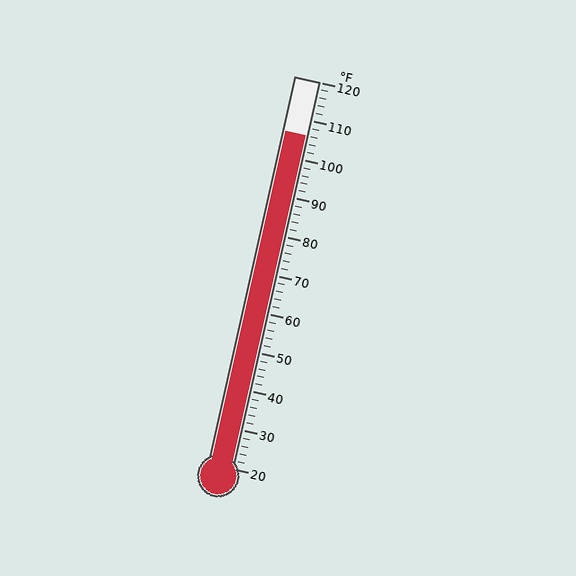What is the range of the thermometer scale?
The thermometer scale ranges from 20°F to 120°F.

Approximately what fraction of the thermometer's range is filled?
The thermometer is filled to approximately 85% of its range.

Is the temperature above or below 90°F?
The temperature is above 90°F.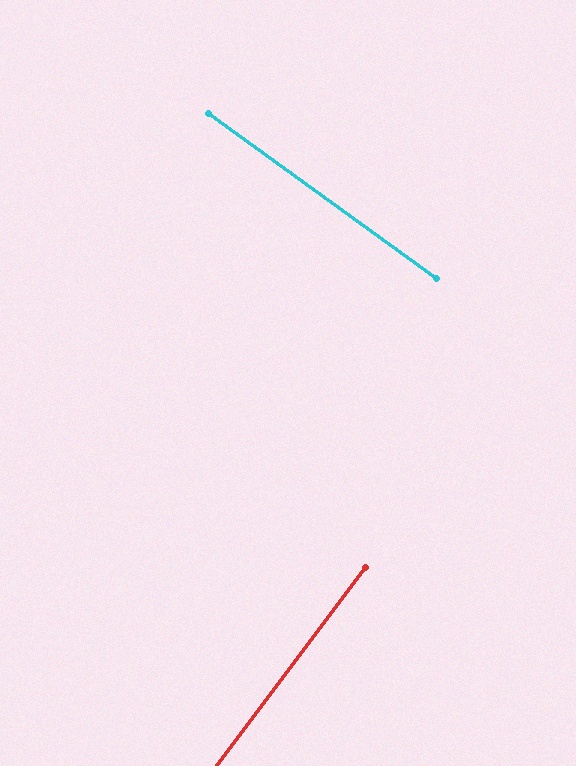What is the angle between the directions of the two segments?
Approximately 89 degrees.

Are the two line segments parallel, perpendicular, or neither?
Perpendicular — they meet at approximately 89°.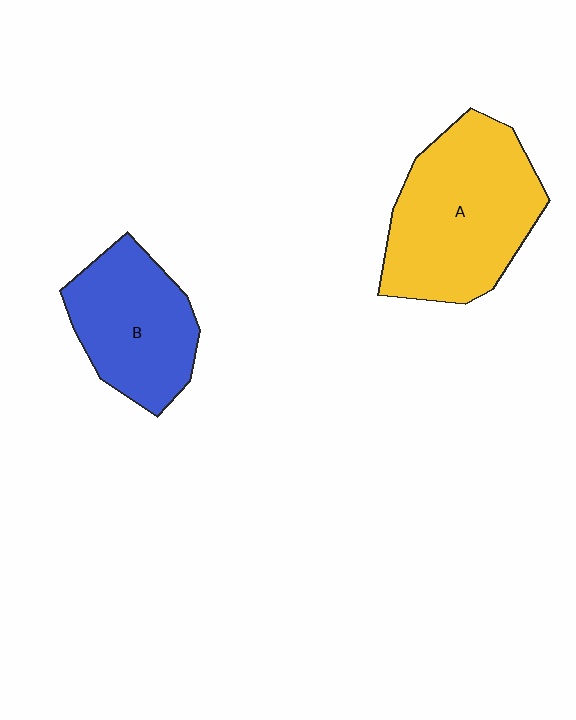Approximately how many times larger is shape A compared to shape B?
Approximately 1.4 times.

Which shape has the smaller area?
Shape B (blue).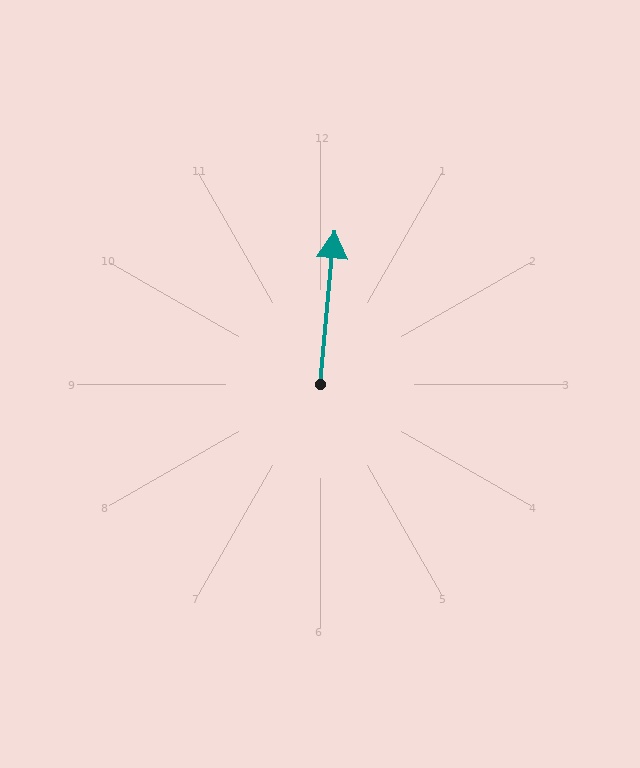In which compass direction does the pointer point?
North.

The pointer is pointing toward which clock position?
Roughly 12 o'clock.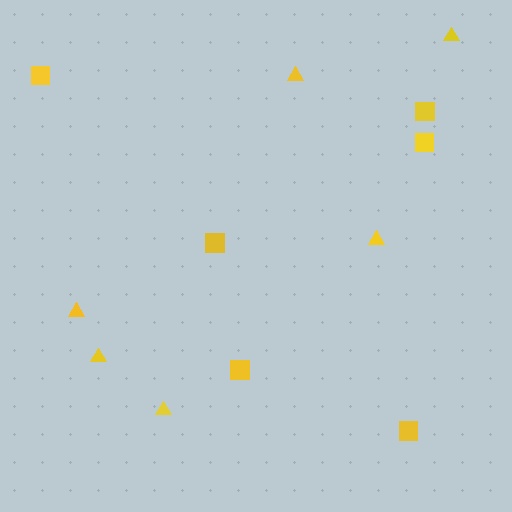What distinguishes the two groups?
There are 2 groups: one group of triangles (6) and one group of squares (6).